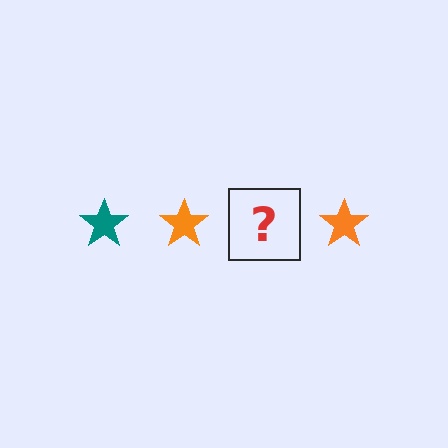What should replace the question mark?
The question mark should be replaced with a teal star.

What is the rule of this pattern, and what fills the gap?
The rule is that the pattern cycles through teal, orange stars. The gap should be filled with a teal star.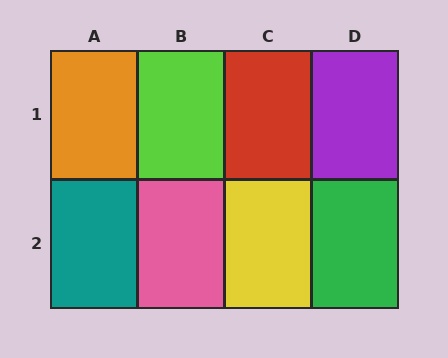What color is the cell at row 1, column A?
Orange.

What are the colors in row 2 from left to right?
Teal, pink, yellow, green.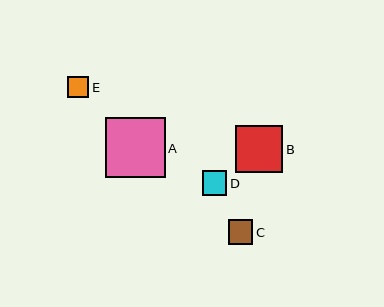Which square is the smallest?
Square E is the smallest with a size of approximately 21 pixels.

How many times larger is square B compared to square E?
Square B is approximately 2.3 times the size of square E.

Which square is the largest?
Square A is the largest with a size of approximately 60 pixels.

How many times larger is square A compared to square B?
Square A is approximately 1.3 times the size of square B.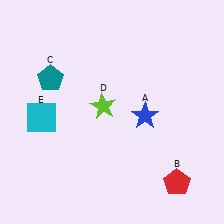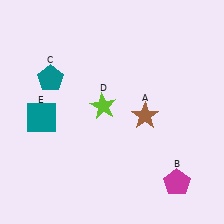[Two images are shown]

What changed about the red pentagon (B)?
In Image 1, B is red. In Image 2, it changed to magenta.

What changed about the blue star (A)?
In Image 1, A is blue. In Image 2, it changed to brown.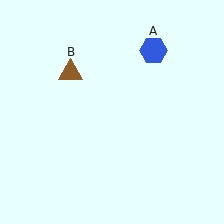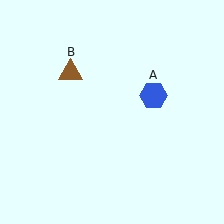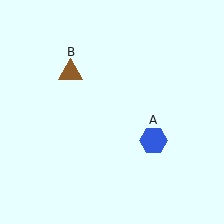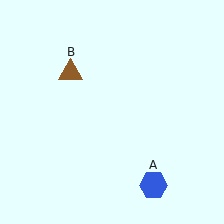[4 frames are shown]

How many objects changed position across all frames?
1 object changed position: blue hexagon (object A).